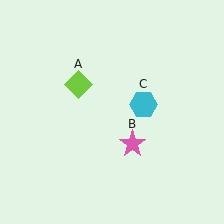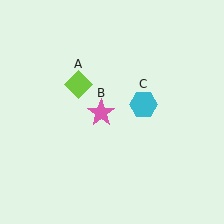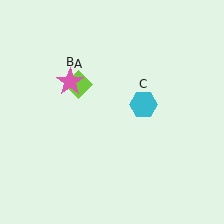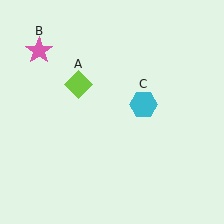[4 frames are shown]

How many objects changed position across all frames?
1 object changed position: pink star (object B).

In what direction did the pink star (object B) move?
The pink star (object B) moved up and to the left.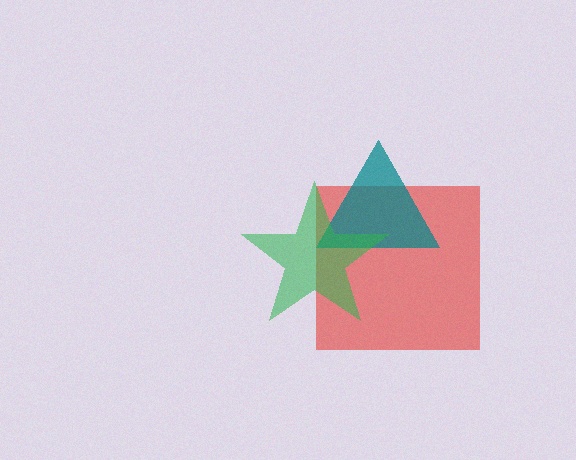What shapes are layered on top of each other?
The layered shapes are: a red square, a teal triangle, a green star.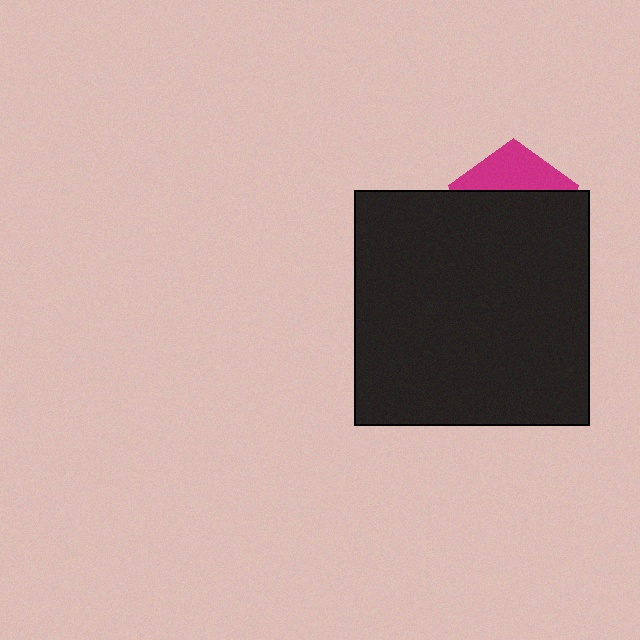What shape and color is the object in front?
The object in front is a black square.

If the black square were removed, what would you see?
You would see the complete magenta pentagon.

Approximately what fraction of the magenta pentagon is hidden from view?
Roughly 68% of the magenta pentagon is hidden behind the black square.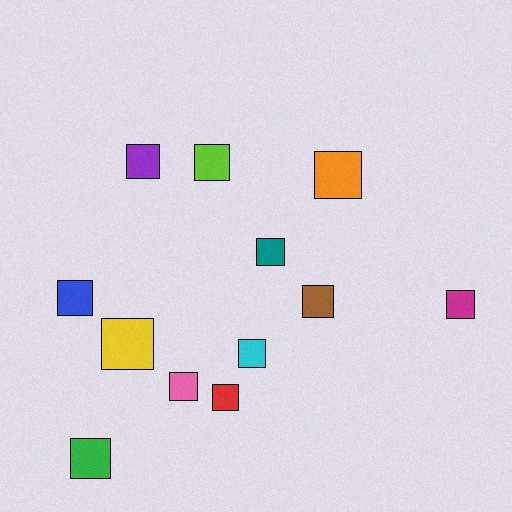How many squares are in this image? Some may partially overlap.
There are 12 squares.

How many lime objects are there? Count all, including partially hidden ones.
There is 1 lime object.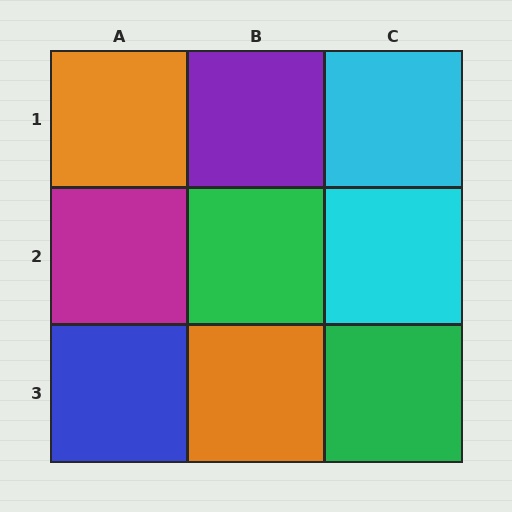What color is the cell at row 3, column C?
Green.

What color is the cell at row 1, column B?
Purple.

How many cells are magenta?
1 cell is magenta.